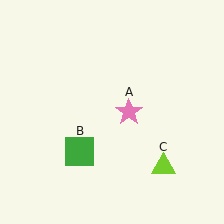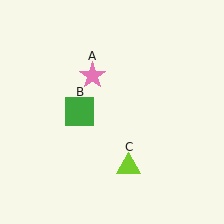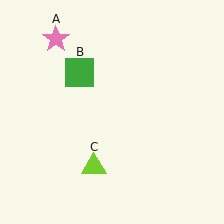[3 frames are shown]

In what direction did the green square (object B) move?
The green square (object B) moved up.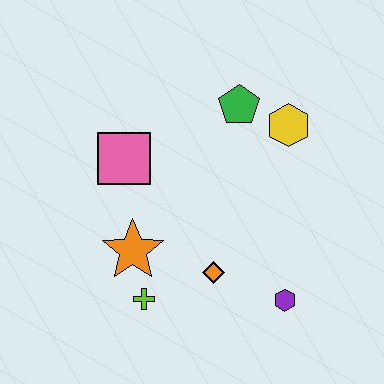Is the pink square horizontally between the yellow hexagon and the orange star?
No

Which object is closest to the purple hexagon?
The orange diamond is closest to the purple hexagon.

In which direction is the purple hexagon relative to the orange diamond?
The purple hexagon is to the right of the orange diamond.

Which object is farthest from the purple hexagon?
The pink square is farthest from the purple hexagon.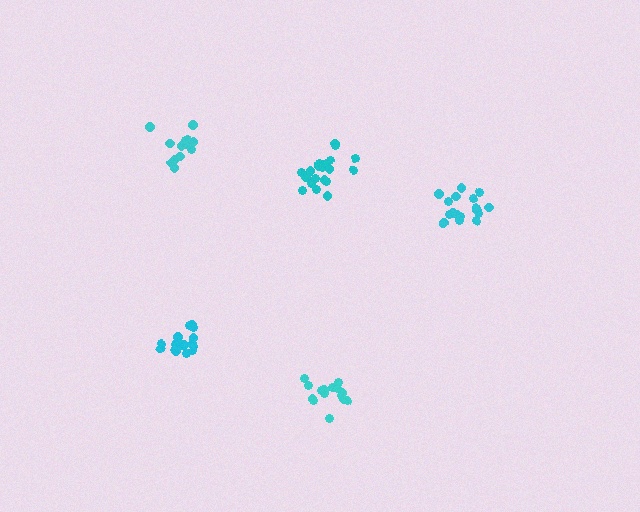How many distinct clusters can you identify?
There are 5 distinct clusters.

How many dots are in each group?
Group 1: 19 dots, Group 2: 20 dots, Group 3: 15 dots, Group 4: 17 dots, Group 5: 14 dots (85 total).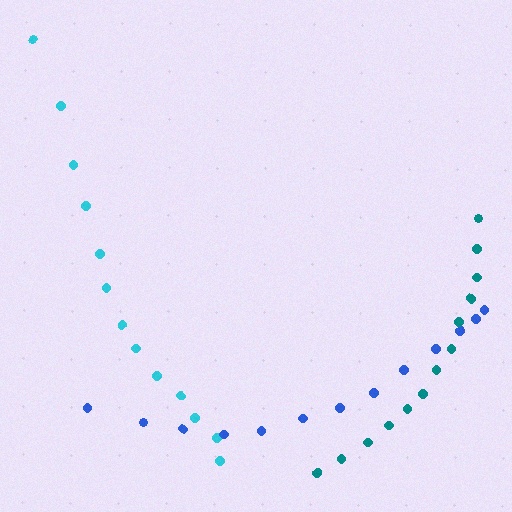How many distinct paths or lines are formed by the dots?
There are 3 distinct paths.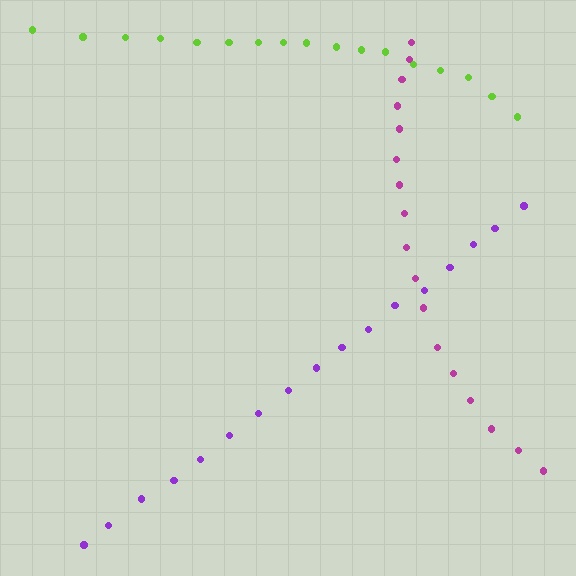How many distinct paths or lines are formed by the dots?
There are 3 distinct paths.